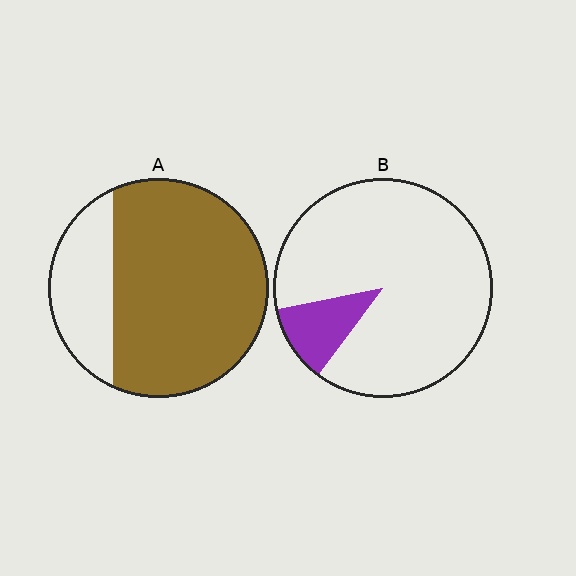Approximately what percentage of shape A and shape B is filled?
A is approximately 75% and B is approximately 10%.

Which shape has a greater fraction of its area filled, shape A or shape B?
Shape A.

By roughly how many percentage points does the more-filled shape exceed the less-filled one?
By roughly 65 percentage points (A over B).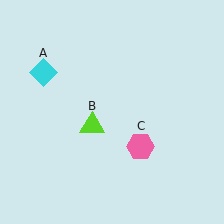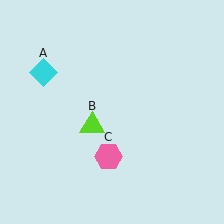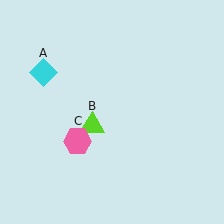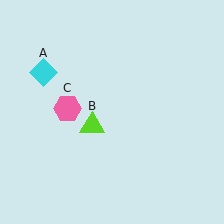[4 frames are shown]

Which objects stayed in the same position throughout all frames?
Cyan diamond (object A) and lime triangle (object B) remained stationary.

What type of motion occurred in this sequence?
The pink hexagon (object C) rotated clockwise around the center of the scene.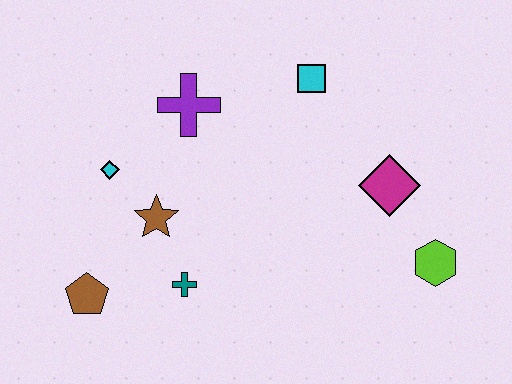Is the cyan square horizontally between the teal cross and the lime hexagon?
Yes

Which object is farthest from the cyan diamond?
The lime hexagon is farthest from the cyan diamond.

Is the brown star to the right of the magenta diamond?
No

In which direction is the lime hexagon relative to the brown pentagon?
The lime hexagon is to the right of the brown pentagon.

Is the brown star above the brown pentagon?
Yes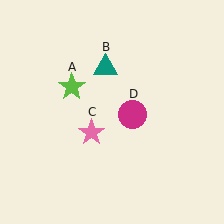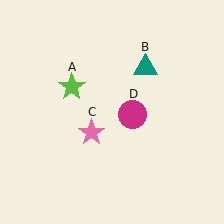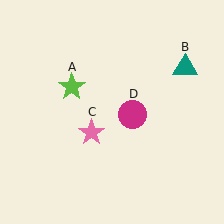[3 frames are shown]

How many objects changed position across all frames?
1 object changed position: teal triangle (object B).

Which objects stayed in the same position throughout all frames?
Lime star (object A) and pink star (object C) and magenta circle (object D) remained stationary.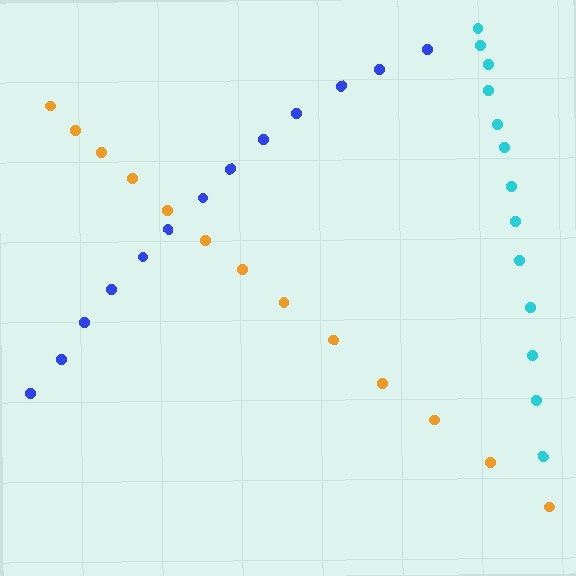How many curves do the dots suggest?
There are 3 distinct paths.